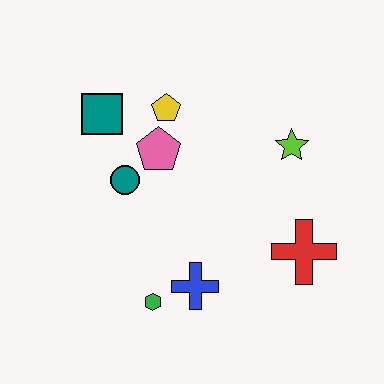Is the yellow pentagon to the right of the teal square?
Yes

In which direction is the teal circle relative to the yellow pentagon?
The teal circle is below the yellow pentagon.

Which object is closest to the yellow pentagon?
The pink pentagon is closest to the yellow pentagon.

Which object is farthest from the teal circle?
The red cross is farthest from the teal circle.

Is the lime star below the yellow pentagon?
Yes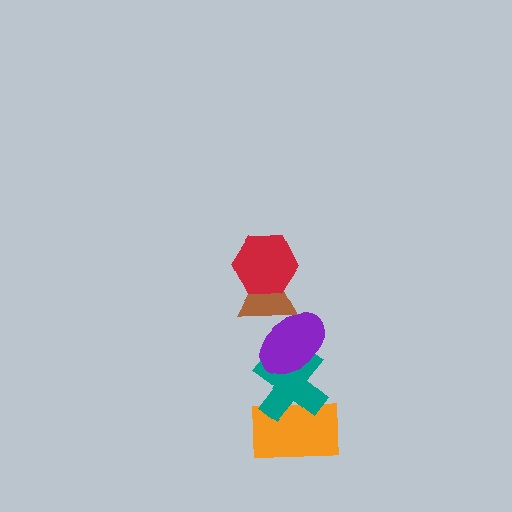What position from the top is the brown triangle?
The brown triangle is 2nd from the top.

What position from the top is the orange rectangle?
The orange rectangle is 5th from the top.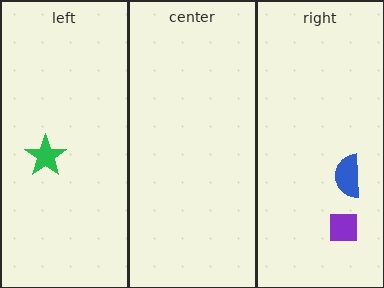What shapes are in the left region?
The green star.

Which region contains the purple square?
The right region.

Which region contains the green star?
The left region.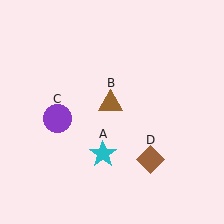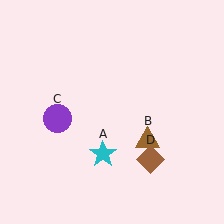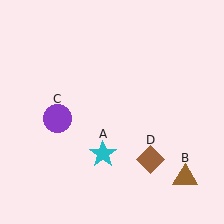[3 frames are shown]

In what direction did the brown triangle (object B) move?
The brown triangle (object B) moved down and to the right.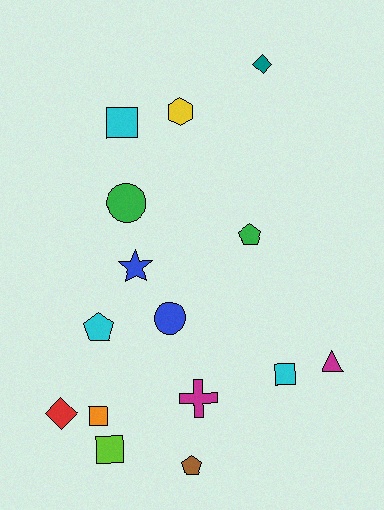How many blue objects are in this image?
There are 2 blue objects.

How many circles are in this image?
There are 2 circles.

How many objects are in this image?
There are 15 objects.